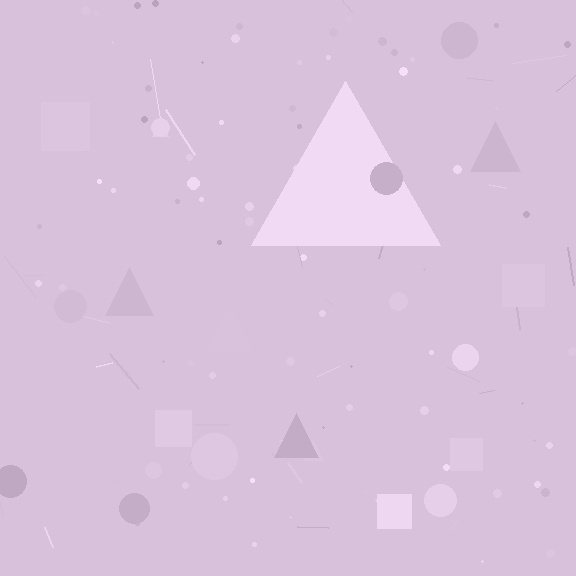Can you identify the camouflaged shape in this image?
The camouflaged shape is a triangle.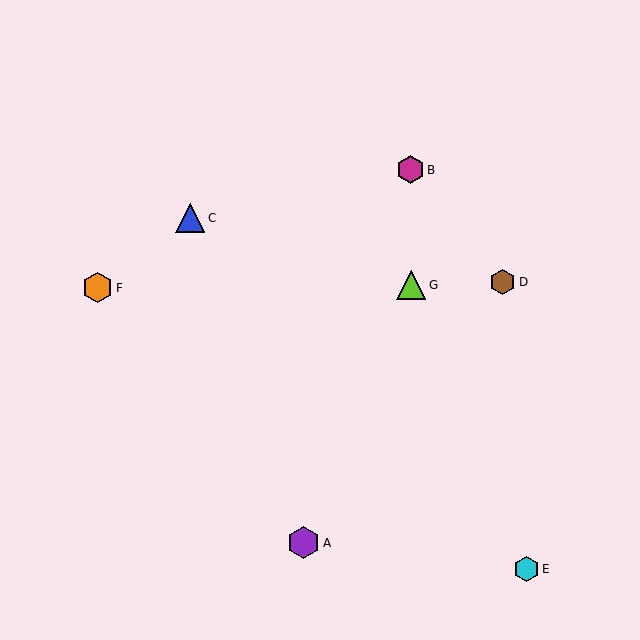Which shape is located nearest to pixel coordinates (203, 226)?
The blue triangle (labeled C) at (190, 218) is nearest to that location.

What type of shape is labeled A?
Shape A is a purple hexagon.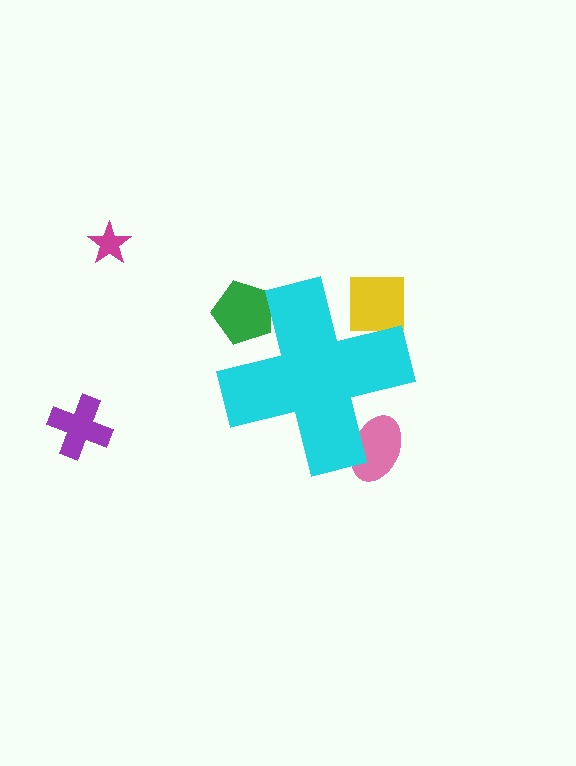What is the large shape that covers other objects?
A cyan cross.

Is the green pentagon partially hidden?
Yes, the green pentagon is partially hidden behind the cyan cross.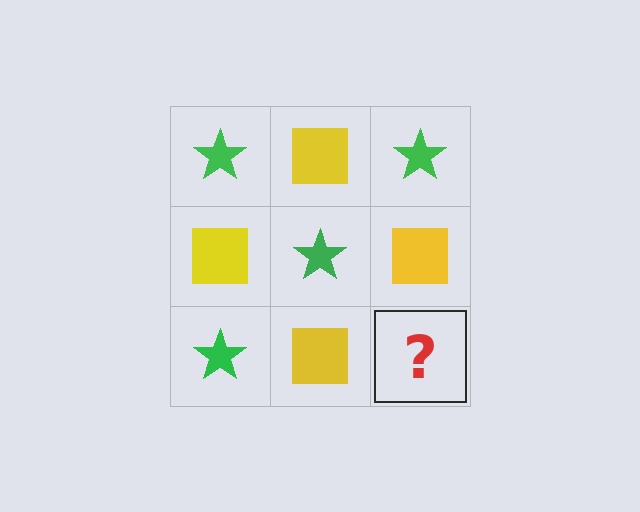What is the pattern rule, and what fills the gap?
The rule is that it alternates green star and yellow square in a checkerboard pattern. The gap should be filled with a green star.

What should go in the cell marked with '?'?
The missing cell should contain a green star.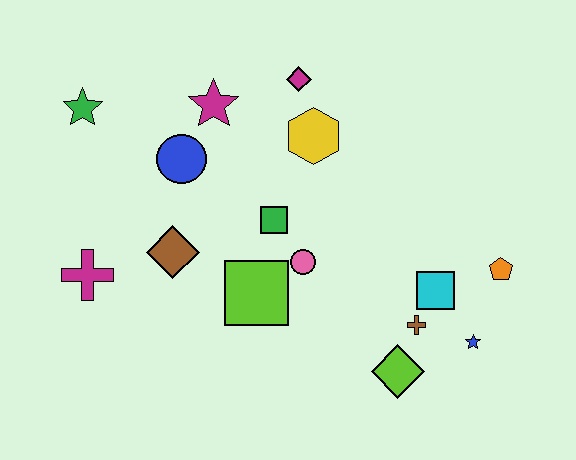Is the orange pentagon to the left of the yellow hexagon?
No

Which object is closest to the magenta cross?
The brown diamond is closest to the magenta cross.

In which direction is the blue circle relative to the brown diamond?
The blue circle is above the brown diamond.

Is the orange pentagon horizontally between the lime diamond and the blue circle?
No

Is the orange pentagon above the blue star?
Yes